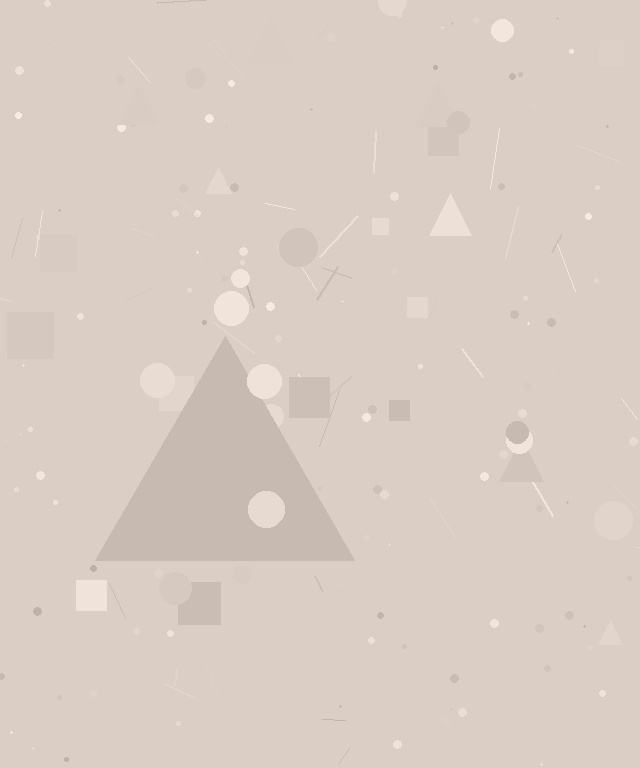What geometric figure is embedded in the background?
A triangle is embedded in the background.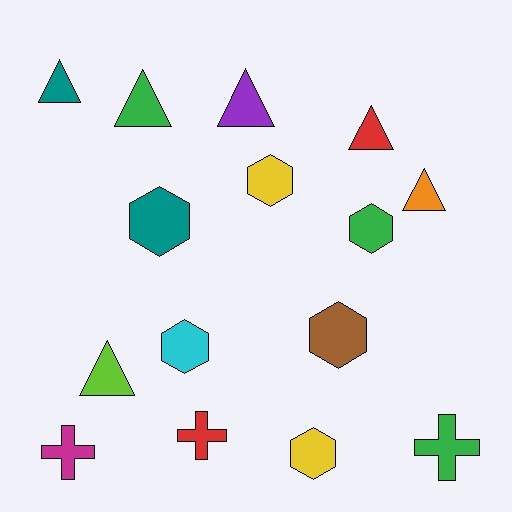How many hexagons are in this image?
There are 6 hexagons.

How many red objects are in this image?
There are 2 red objects.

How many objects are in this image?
There are 15 objects.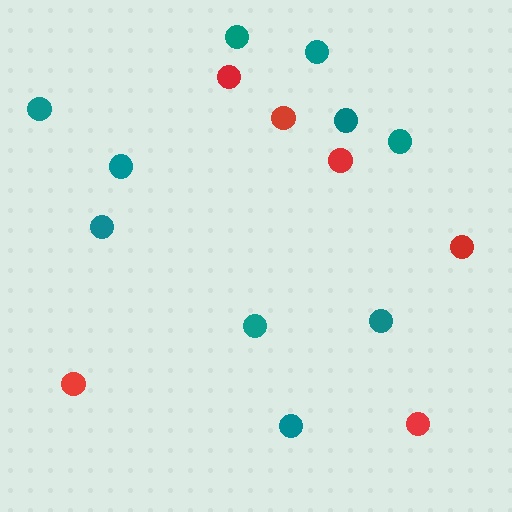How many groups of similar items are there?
There are 2 groups: one group of red circles (6) and one group of teal circles (10).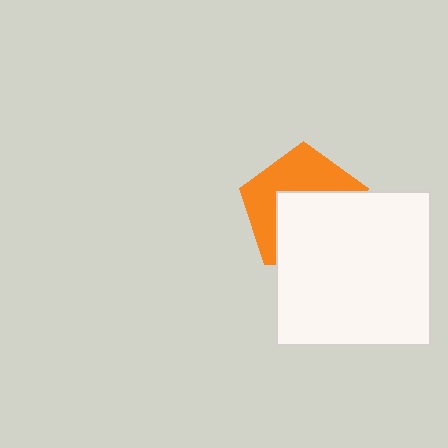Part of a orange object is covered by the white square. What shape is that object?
It is a pentagon.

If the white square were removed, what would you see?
You would see the complete orange pentagon.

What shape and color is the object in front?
The object in front is a white square.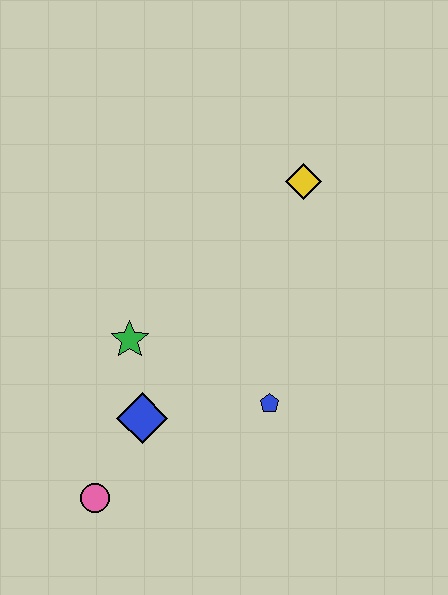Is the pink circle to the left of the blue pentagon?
Yes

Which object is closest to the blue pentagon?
The blue diamond is closest to the blue pentagon.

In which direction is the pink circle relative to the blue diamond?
The pink circle is below the blue diamond.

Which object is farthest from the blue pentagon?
The yellow diamond is farthest from the blue pentagon.